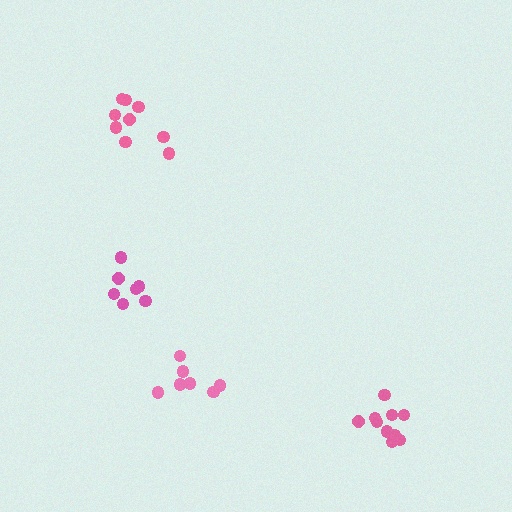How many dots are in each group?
Group 1: 7 dots, Group 2: 9 dots, Group 3: 7 dots, Group 4: 10 dots (33 total).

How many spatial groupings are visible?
There are 4 spatial groupings.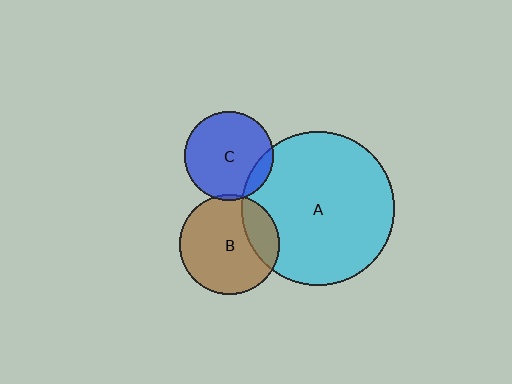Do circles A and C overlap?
Yes.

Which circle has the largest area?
Circle A (cyan).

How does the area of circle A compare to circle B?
Approximately 2.4 times.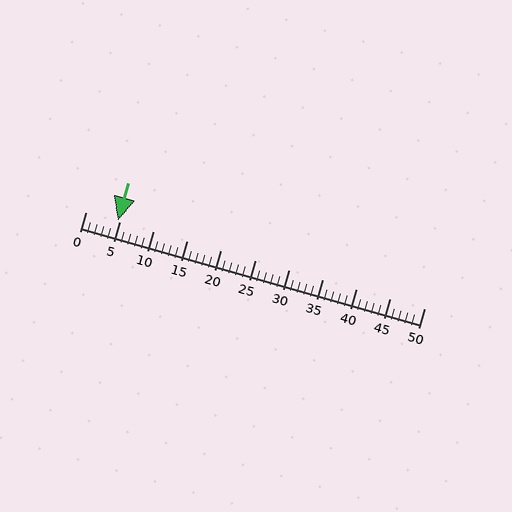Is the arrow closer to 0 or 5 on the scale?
The arrow is closer to 5.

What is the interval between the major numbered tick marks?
The major tick marks are spaced 5 units apart.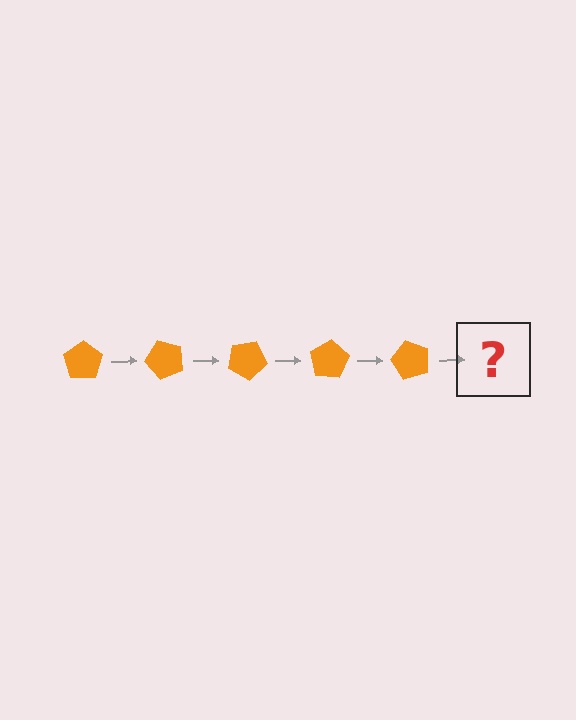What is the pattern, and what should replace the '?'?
The pattern is that the pentagon rotates 50 degrees each step. The '?' should be an orange pentagon rotated 250 degrees.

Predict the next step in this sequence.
The next step is an orange pentagon rotated 250 degrees.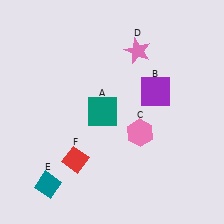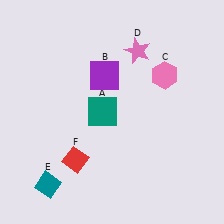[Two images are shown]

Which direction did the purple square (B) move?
The purple square (B) moved left.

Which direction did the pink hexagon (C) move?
The pink hexagon (C) moved up.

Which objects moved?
The objects that moved are: the purple square (B), the pink hexagon (C).